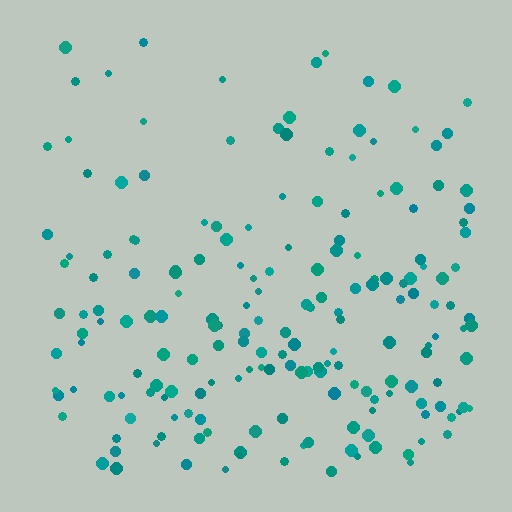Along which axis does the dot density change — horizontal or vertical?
Vertical.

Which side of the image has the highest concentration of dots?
The bottom.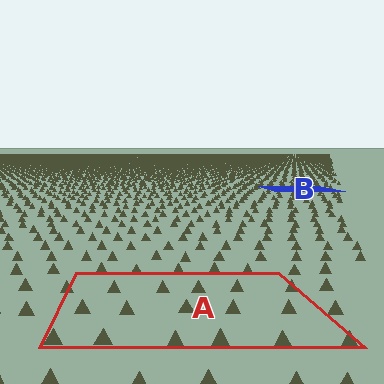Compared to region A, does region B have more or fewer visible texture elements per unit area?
Region B has more texture elements per unit area — they are packed more densely because it is farther away.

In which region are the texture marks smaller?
The texture marks are smaller in region B, because it is farther away.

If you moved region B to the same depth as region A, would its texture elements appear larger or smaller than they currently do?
They would appear larger. At a closer depth, the same texture elements are projected at a bigger on-screen size.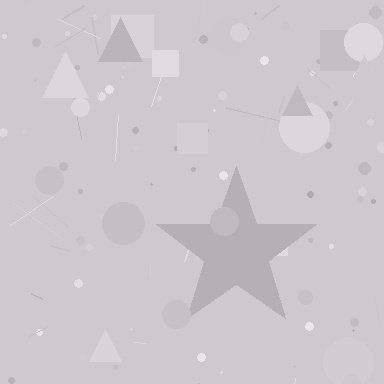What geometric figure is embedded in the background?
A star is embedded in the background.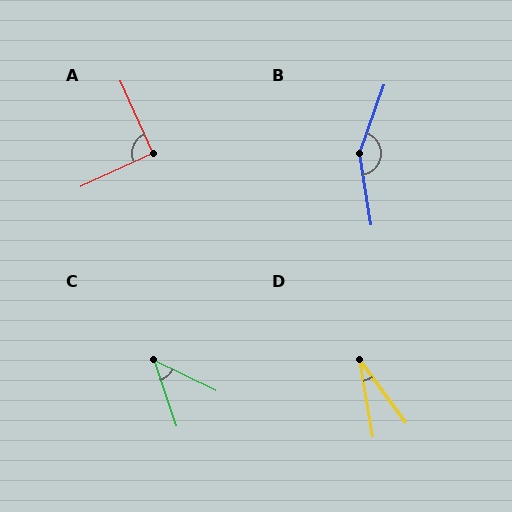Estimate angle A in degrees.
Approximately 91 degrees.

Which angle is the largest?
B, at approximately 151 degrees.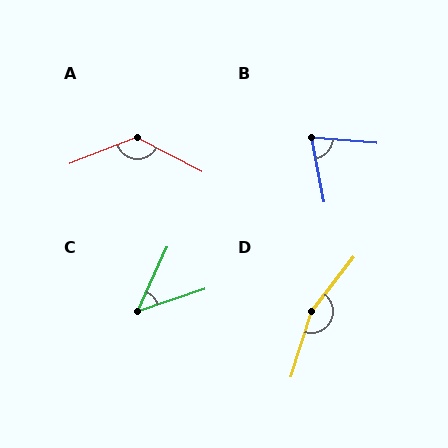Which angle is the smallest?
C, at approximately 46 degrees.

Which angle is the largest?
D, at approximately 159 degrees.